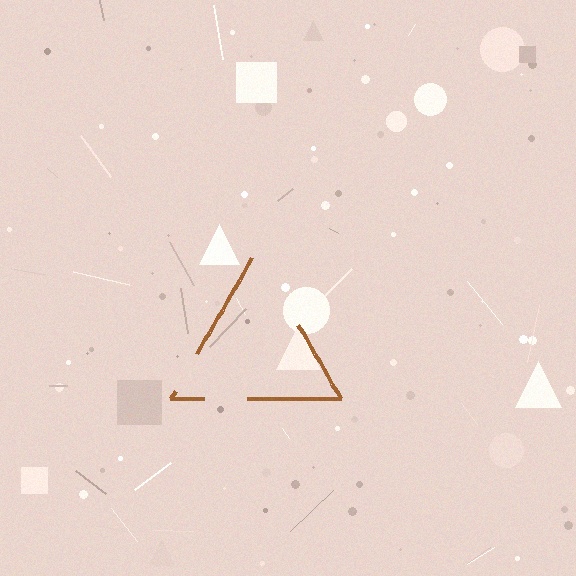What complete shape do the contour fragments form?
The contour fragments form a triangle.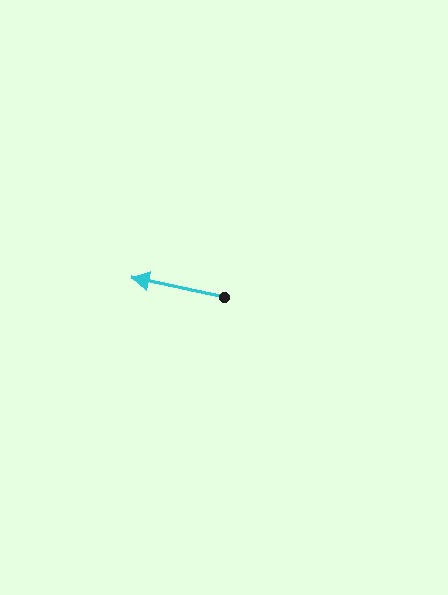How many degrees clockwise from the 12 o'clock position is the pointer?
Approximately 282 degrees.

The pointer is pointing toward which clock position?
Roughly 9 o'clock.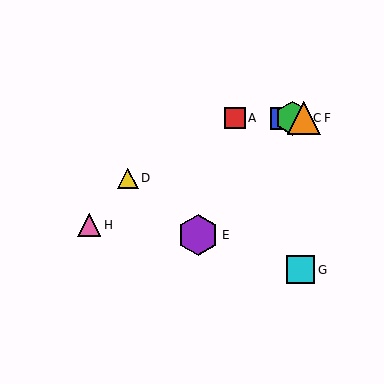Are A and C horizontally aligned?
Yes, both are at y≈118.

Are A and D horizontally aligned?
No, A is at y≈118 and D is at y≈178.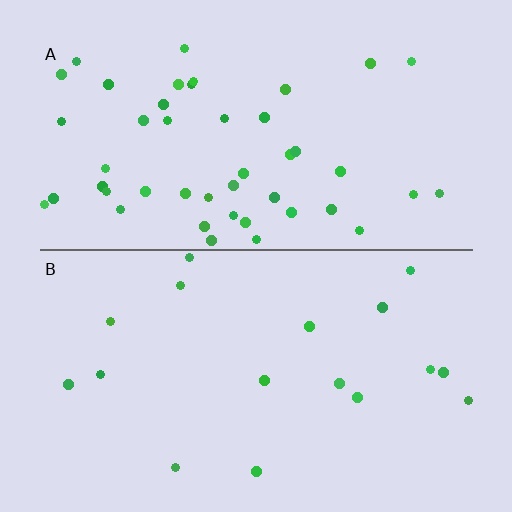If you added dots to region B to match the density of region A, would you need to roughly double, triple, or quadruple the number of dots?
Approximately triple.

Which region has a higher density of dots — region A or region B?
A (the top).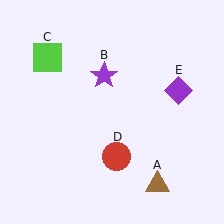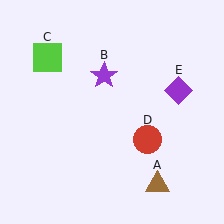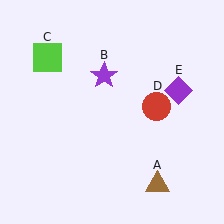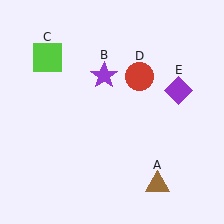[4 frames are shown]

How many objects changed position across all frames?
1 object changed position: red circle (object D).